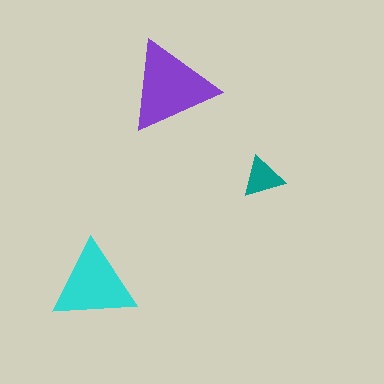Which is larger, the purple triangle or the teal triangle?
The purple one.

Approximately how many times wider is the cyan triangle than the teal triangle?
About 2 times wider.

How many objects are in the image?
There are 3 objects in the image.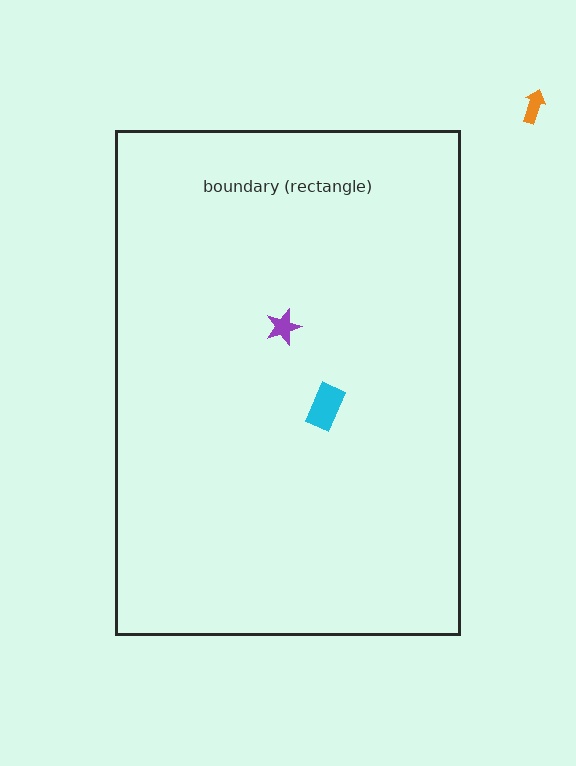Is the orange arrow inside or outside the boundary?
Outside.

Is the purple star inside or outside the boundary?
Inside.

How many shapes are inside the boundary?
2 inside, 1 outside.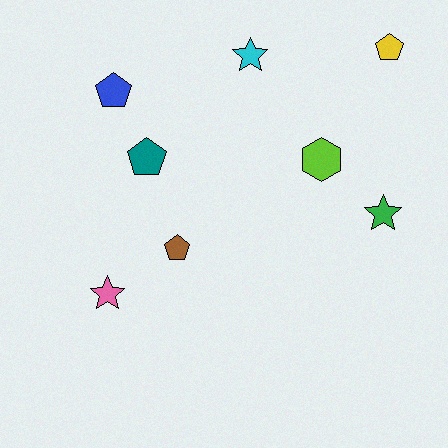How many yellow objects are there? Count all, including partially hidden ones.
There is 1 yellow object.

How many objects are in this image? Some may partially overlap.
There are 8 objects.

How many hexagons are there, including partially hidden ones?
There is 1 hexagon.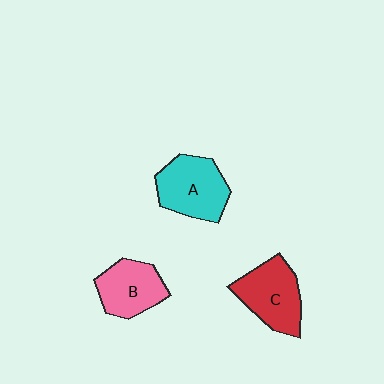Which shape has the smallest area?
Shape B (pink).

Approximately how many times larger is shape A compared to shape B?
Approximately 1.2 times.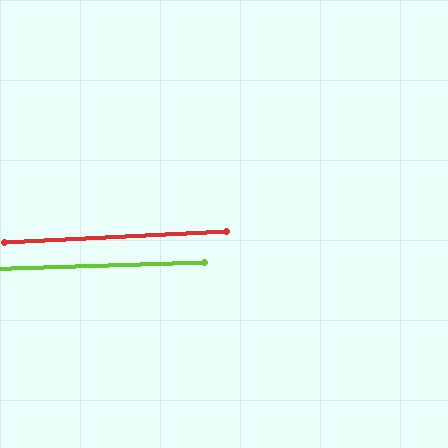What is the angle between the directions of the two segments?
Approximately 1 degree.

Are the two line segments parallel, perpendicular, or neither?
Parallel — their directions differ by only 1.0°.